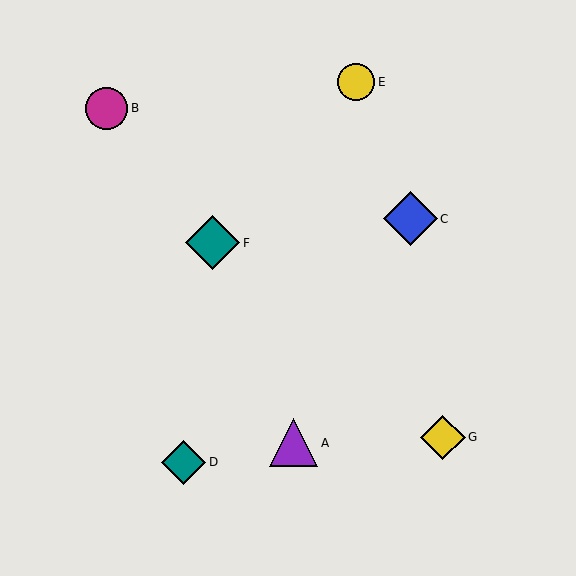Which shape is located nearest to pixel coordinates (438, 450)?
The yellow diamond (labeled G) at (443, 437) is nearest to that location.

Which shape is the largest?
The teal diamond (labeled F) is the largest.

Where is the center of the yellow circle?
The center of the yellow circle is at (356, 82).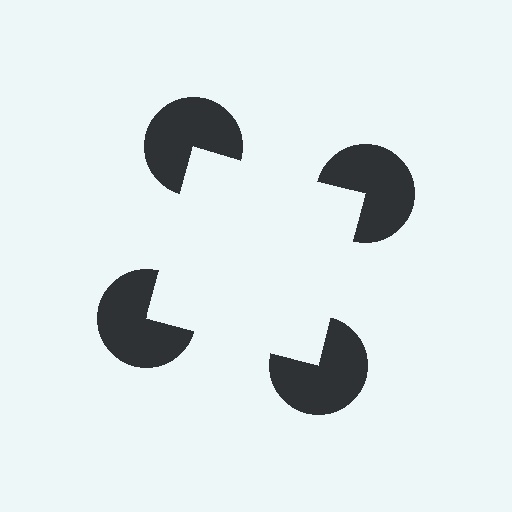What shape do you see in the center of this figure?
An illusory square — its edges are inferred from the aligned wedge cuts in the pac-man discs, not physically drawn.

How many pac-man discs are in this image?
There are 4 — one at each vertex of the illusory square.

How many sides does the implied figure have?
4 sides.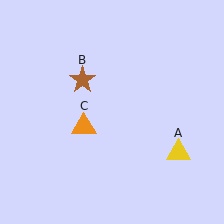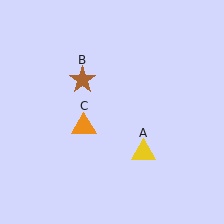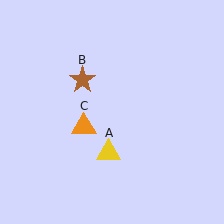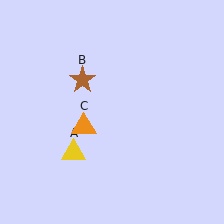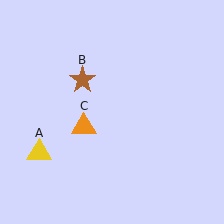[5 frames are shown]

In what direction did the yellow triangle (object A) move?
The yellow triangle (object A) moved left.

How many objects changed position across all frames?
1 object changed position: yellow triangle (object A).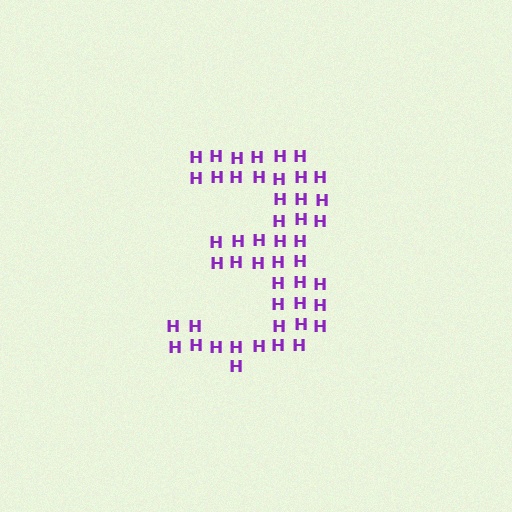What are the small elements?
The small elements are letter H's.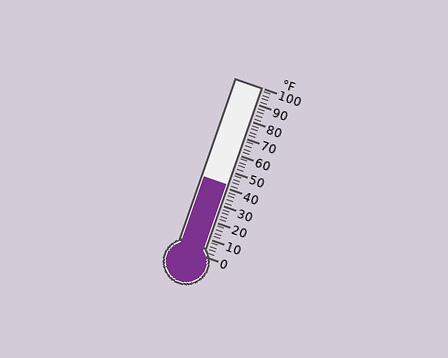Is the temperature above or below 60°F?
The temperature is below 60°F.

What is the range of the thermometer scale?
The thermometer scale ranges from 0°F to 100°F.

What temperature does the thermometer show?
The thermometer shows approximately 42°F.